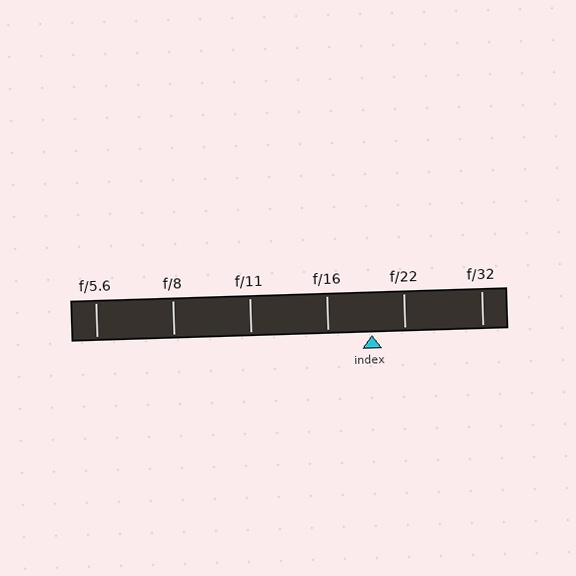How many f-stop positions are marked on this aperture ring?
There are 6 f-stop positions marked.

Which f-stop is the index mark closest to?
The index mark is closest to f/22.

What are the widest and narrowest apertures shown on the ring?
The widest aperture shown is f/5.6 and the narrowest is f/32.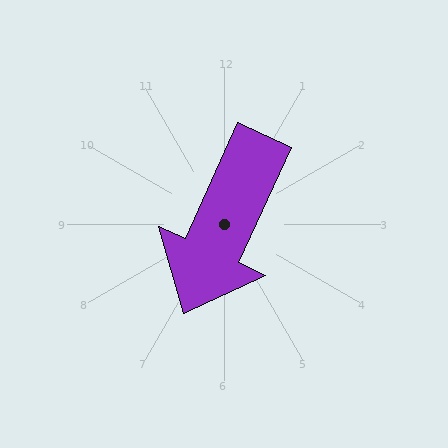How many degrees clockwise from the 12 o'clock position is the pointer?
Approximately 205 degrees.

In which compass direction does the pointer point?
Southwest.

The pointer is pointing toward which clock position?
Roughly 7 o'clock.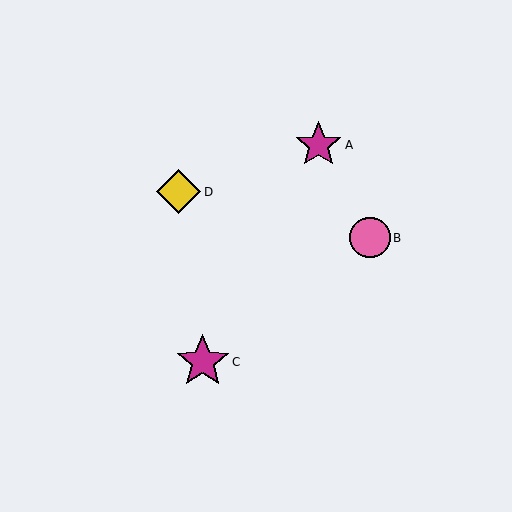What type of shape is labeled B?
Shape B is a pink circle.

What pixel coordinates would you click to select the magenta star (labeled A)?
Click at (318, 145) to select the magenta star A.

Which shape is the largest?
The magenta star (labeled C) is the largest.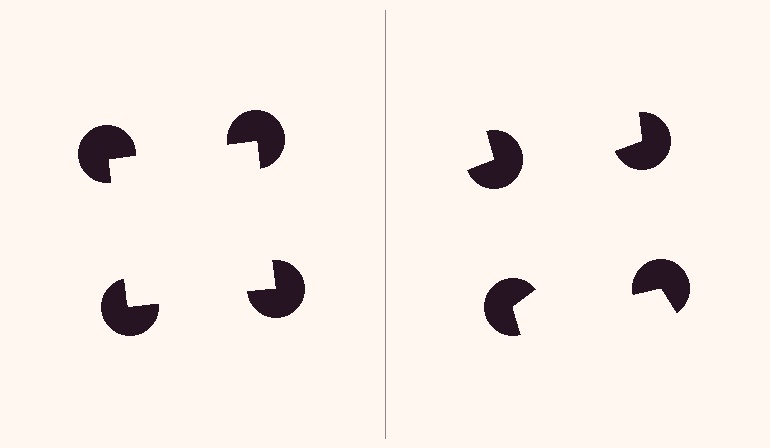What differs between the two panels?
The pac-man discs are positioned identically on both sides; only the wedge orientations differ. On the left they align to a square; on the right they are misaligned.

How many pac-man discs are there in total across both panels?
8 — 4 on each side.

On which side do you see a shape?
An illusory square appears on the left side. On the right side the wedge cuts are rotated, so no coherent shape forms.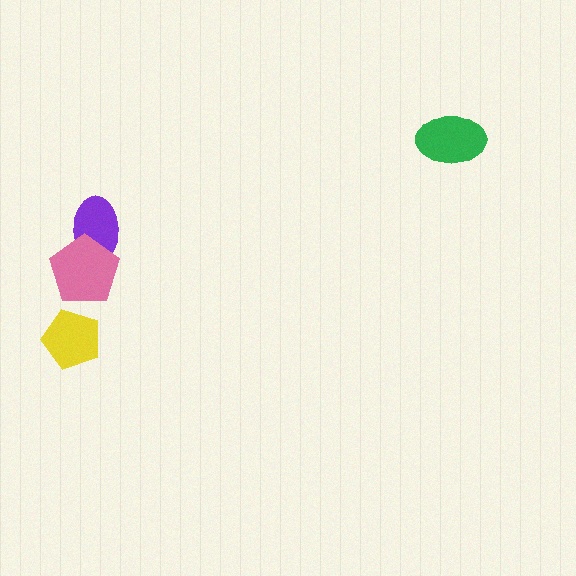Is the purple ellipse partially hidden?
Yes, it is partially covered by another shape.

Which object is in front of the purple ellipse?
The pink pentagon is in front of the purple ellipse.